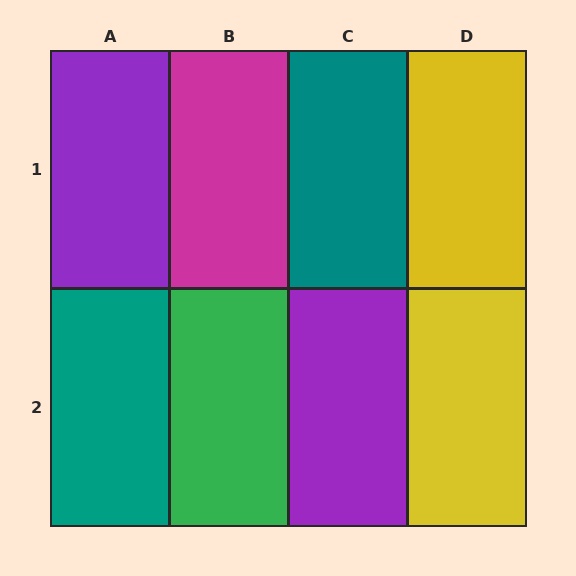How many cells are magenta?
1 cell is magenta.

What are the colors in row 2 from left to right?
Teal, green, purple, yellow.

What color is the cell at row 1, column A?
Purple.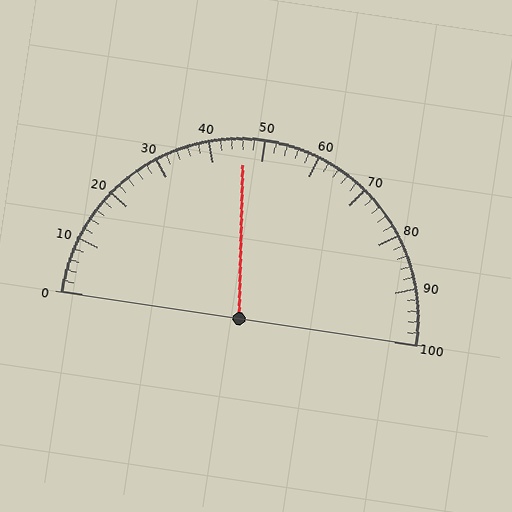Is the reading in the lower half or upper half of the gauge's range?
The reading is in the lower half of the range (0 to 100).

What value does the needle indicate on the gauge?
The needle indicates approximately 46.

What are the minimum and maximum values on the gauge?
The gauge ranges from 0 to 100.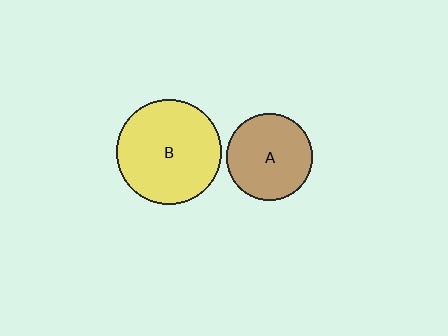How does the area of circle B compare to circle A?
Approximately 1.5 times.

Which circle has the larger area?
Circle B (yellow).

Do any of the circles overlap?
No, none of the circles overlap.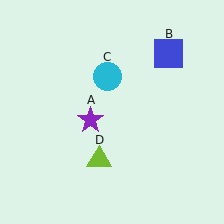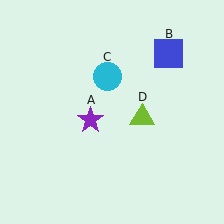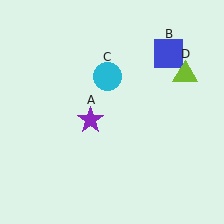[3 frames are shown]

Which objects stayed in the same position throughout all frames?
Purple star (object A) and blue square (object B) and cyan circle (object C) remained stationary.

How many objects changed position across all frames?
1 object changed position: lime triangle (object D).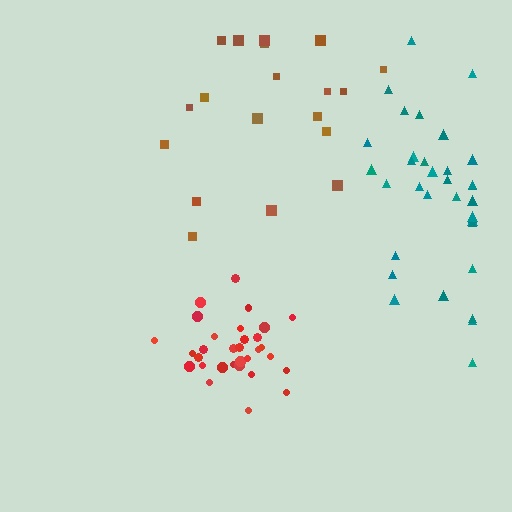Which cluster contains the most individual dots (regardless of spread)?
Teal (34).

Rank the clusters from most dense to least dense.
red, teal, brown.